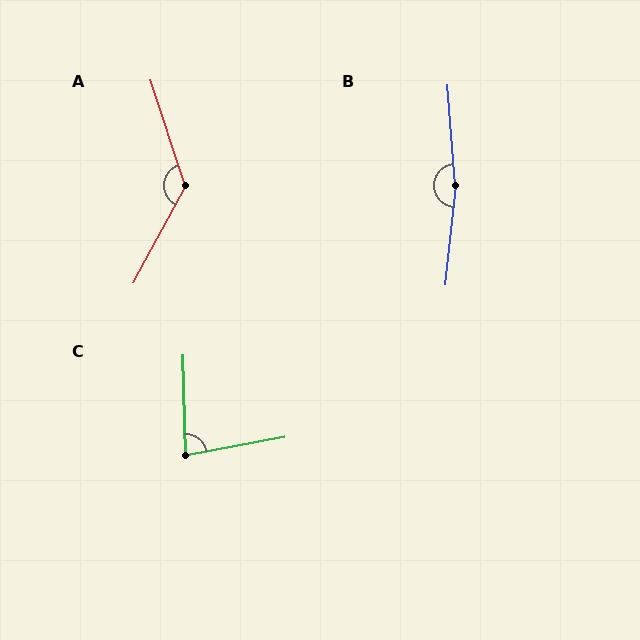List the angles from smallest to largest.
C (81°), A (134°), B (169°).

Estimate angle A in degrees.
Approximately 134 degrees.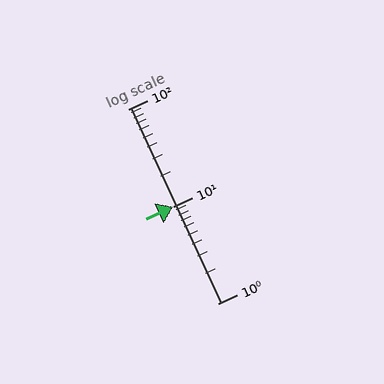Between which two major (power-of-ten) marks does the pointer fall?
The pointer is between 10 and 100.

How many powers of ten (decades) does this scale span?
The scale spans 2 decades, from 1 to 100.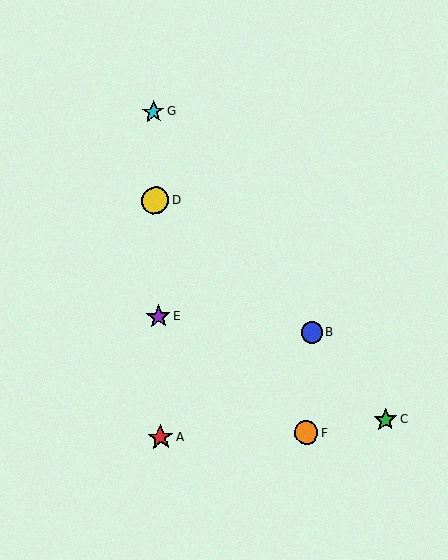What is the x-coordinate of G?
Object G is at x≈153.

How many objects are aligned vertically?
4 objects (A, D, E, G) are aligned vertically.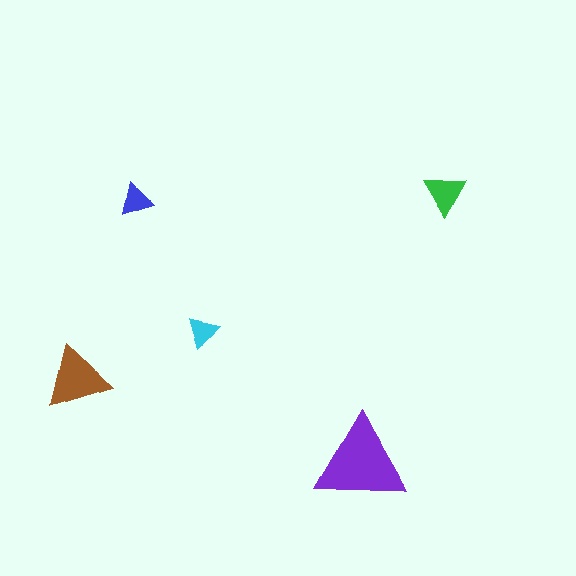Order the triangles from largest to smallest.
the purple one, the brown one, the green one, the blue one, the cyan one.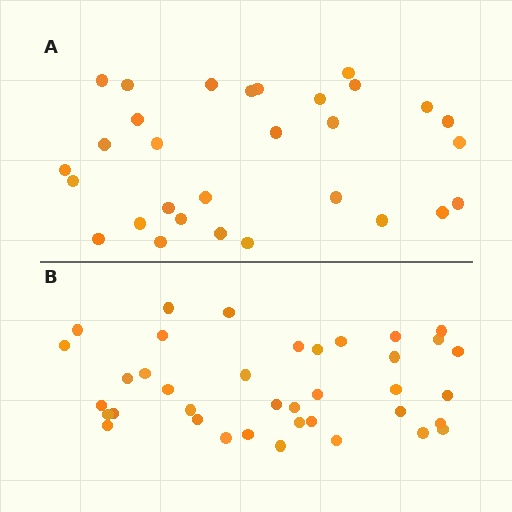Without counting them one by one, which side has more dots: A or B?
Region B (the bottom region) has more dots.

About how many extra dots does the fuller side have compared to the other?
Region B has roughly 8 or so more dots than region A.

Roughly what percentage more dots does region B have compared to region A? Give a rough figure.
About 25% more.